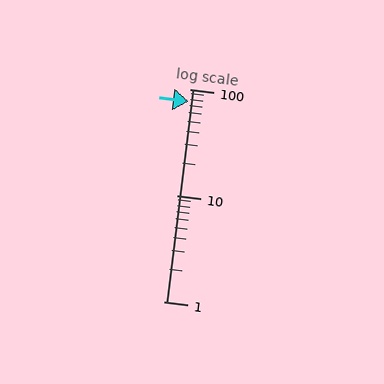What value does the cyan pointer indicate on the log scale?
The pointer indicates approximately 76.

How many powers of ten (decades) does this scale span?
The scale spans 2 decades, from 1 to 100.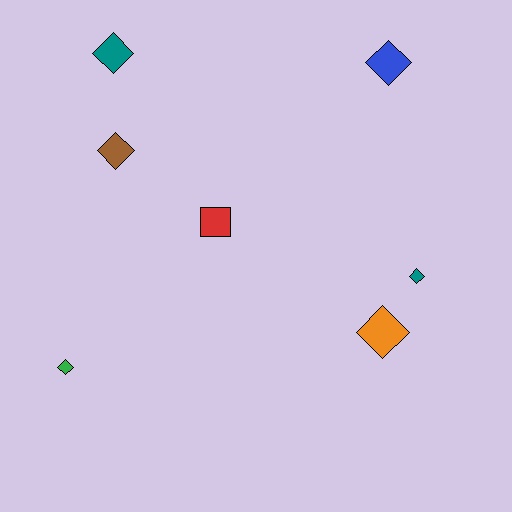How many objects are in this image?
There are 7 objects.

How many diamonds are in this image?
There are 6 diamonds.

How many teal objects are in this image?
There are 2 teal objects.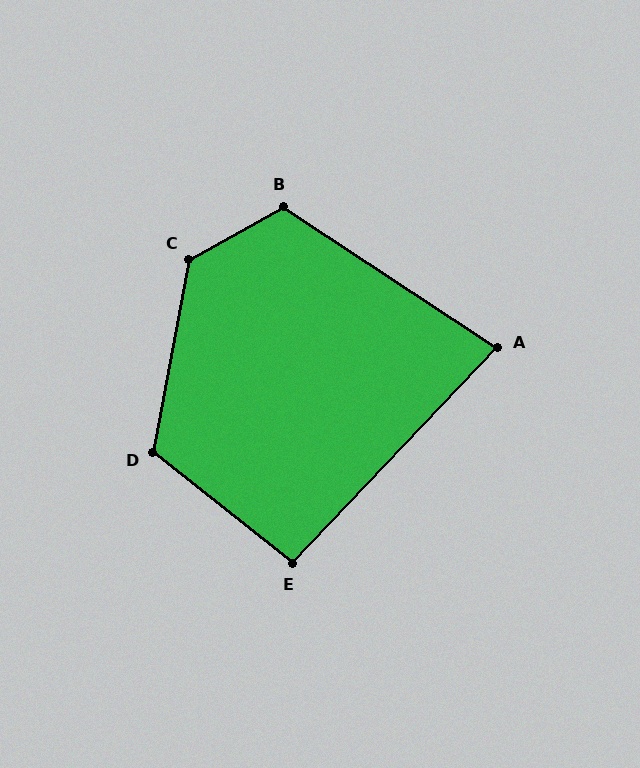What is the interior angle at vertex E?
Approximately 95 degrees (obtuse).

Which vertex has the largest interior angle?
C, at approximately 130 degrees.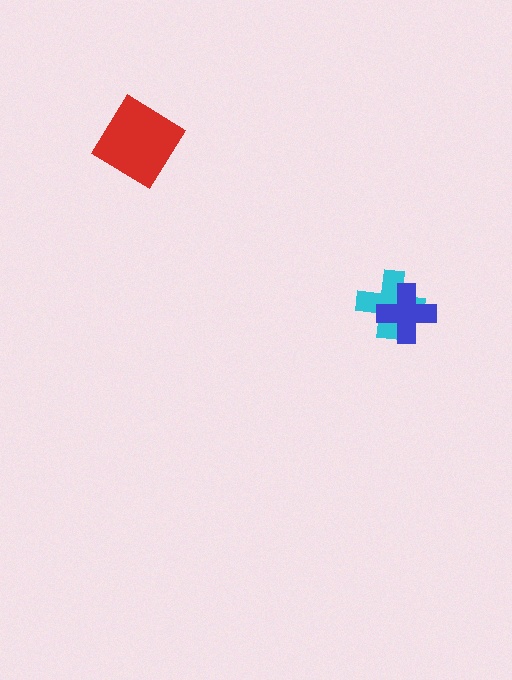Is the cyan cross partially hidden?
Yes, it is partially covered by another shape.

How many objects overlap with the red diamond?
0 objects overlap with the red diamond.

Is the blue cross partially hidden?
No, no other shape covers it.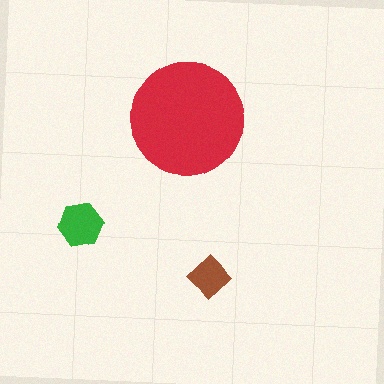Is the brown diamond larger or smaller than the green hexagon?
Smaller.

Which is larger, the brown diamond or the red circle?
The red circle.